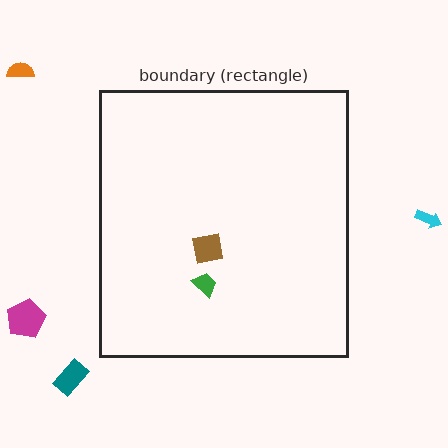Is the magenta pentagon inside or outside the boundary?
Outside.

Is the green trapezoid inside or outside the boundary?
Inside.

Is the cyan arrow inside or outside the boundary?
Outside.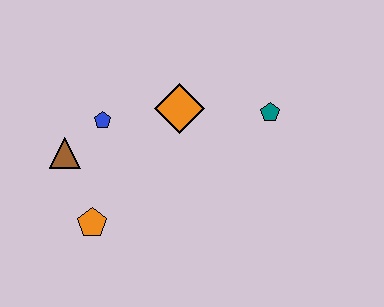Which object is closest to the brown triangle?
The blue pentagon is closest to the brown triangle.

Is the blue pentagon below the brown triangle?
No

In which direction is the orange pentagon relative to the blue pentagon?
The orange pentagon is below the blue pentagon.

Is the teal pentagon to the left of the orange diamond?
No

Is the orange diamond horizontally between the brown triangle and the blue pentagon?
No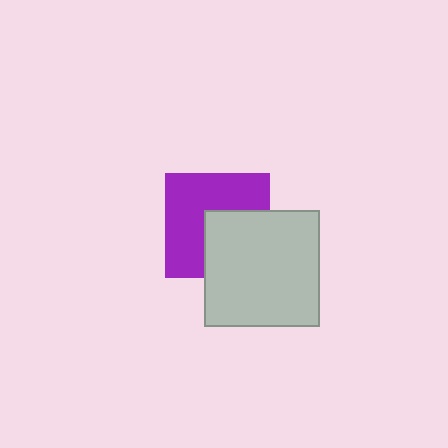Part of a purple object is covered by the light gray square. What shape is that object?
It is a square.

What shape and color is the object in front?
The object in front is a light gray square.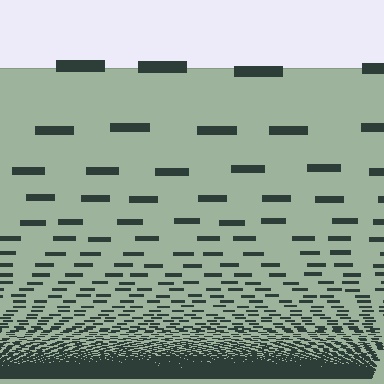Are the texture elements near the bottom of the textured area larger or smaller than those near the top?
Smaller. The gradient is inverted — elements near the bottom are smaller and denser.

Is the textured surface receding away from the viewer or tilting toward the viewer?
The surface appears to tilt toward the viewer. Texture elements get larger and sparser toward the top.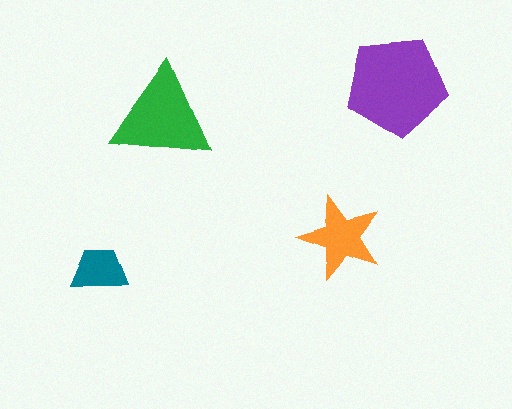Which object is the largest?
The purple pentagon.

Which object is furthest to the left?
The teal trapezoid is leftmost.